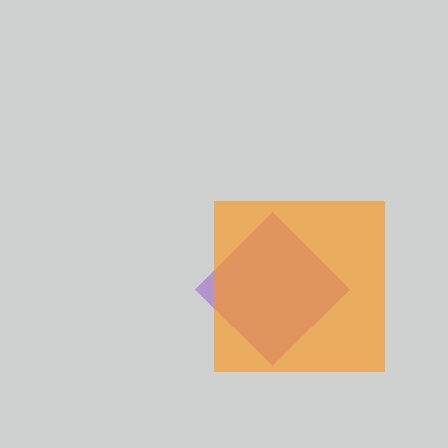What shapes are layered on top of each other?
The layered shapes are: a purple diamond, an orange square.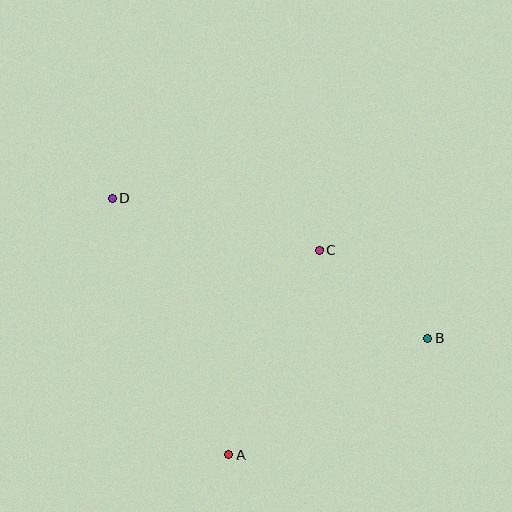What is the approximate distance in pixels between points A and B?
The distance between A and B is approximately 230 pixels.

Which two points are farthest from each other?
Points B and D are farthest from each other.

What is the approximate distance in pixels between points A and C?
The distance between A and C is approximately 223 pixels.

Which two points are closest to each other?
Points B and C are closest to each other.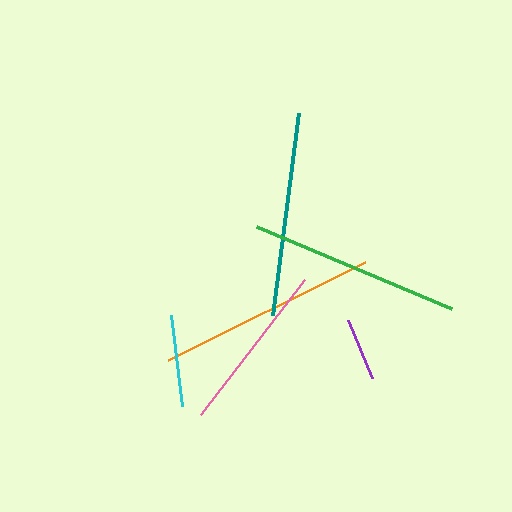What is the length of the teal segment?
The teal segment is approximately 204 pixels long.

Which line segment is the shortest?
The purple line is the shortest at approximately 63 pixels.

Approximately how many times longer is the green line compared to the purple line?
The green line is approximately 3.3 times the length of the purple line.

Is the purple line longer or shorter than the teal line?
The teal line is longer than the purple line.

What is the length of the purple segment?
The purple segment is approximately 63 pixels long.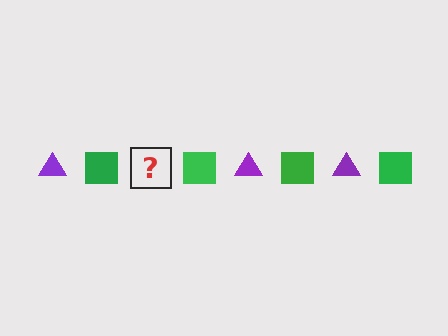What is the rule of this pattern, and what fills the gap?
The rule is that the pattern alternates between purple triangle and green square. The gap should be filled with a purple triangle.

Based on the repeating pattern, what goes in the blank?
The blank should be a purple triangle.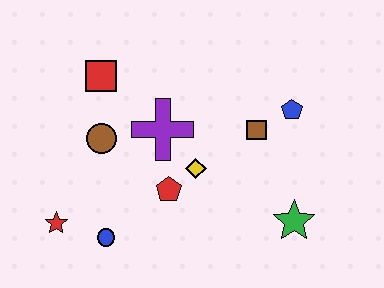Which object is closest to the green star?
The brown square is closest to the green star.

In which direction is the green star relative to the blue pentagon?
The green star is below the blue pentagon.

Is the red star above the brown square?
No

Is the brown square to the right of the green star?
No